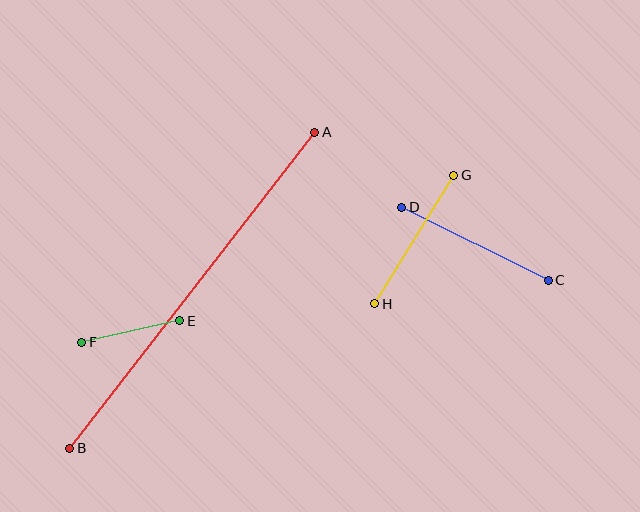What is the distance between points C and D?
The distance is approximately 164 pixels.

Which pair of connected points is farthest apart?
Points A and B are farthest apart.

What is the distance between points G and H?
The distance is approximately 151 pixels.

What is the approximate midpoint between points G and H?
The midpoint is at approximately (414, 240) pixels.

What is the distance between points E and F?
The distance is approximately 100 pixels.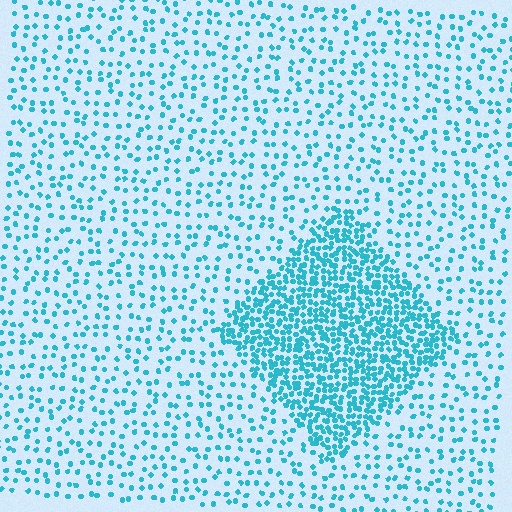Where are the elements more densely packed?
The elements are more densely packed inside the diamond boundary.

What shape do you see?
I see a diamond.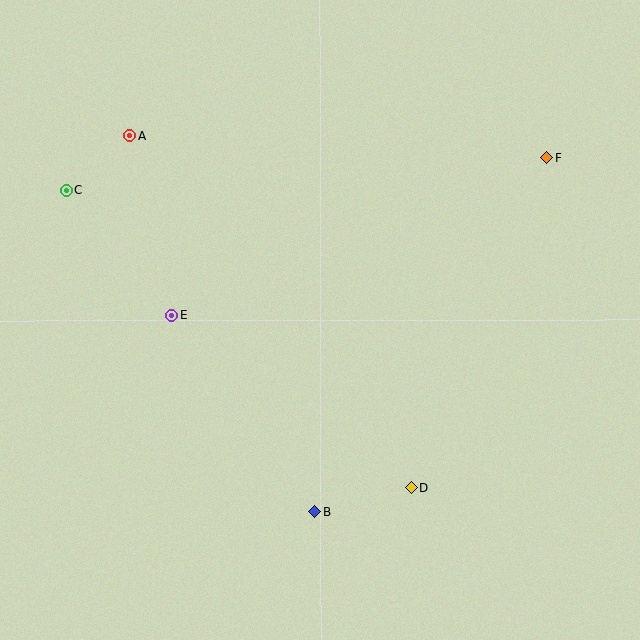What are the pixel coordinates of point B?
Point B is at (315, 512).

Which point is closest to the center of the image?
Point E at (172, 315) is closest to the center.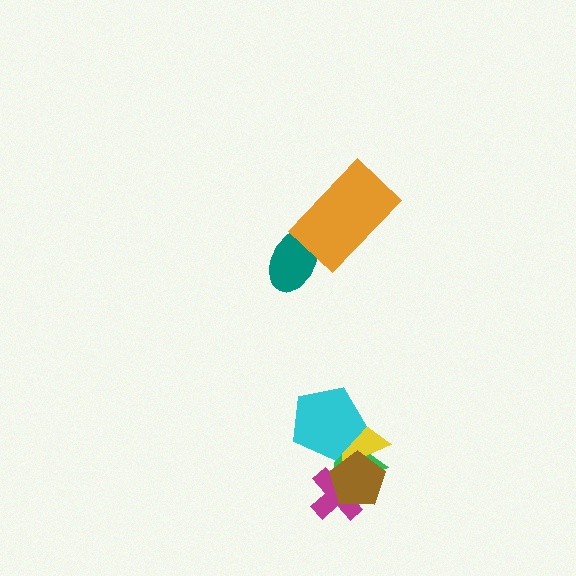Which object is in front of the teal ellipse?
The orange rectangle is in front of the teal ellipse.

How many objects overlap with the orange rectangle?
1 object overlaps with the orange rectangle.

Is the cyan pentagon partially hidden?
No, no other shape covers it.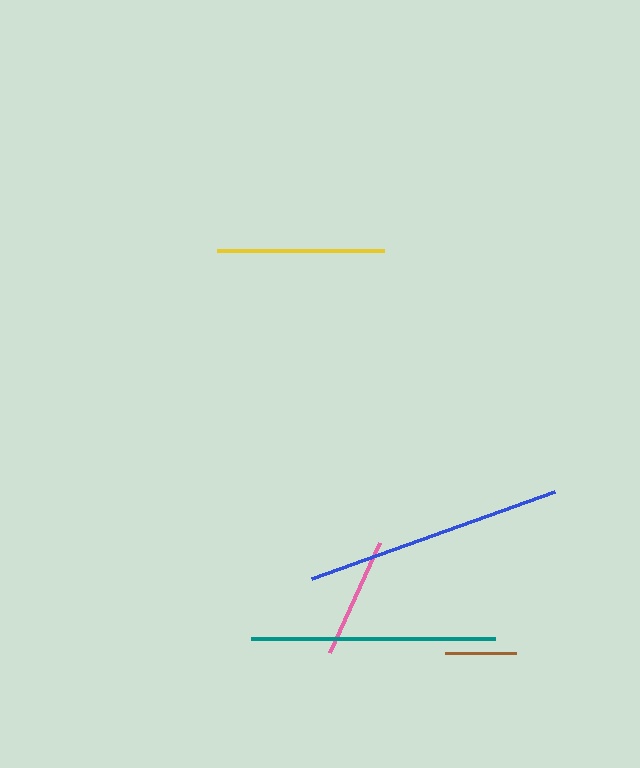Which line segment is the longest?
The blue line is the longest at approximately 258 pixels.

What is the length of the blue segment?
The blue segment is approximately 258 pixels long.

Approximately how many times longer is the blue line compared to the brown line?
The blue line is approximately 3.7 times the length of the brown line.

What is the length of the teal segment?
The teal segment is approximately 244 pixels long.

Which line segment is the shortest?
The brown line is the shortest at approximately 70 pixels.